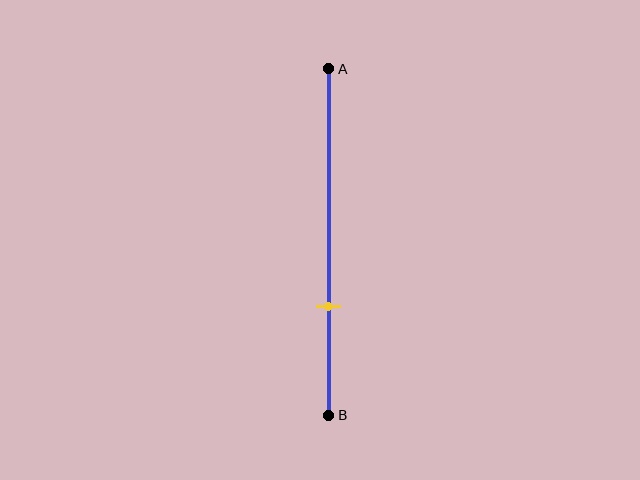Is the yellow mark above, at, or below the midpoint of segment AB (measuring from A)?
The yellow mark is below the midpoint of segment AB.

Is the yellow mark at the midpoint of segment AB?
No, the mark is at about 70% from A, not at the 50% midpoint.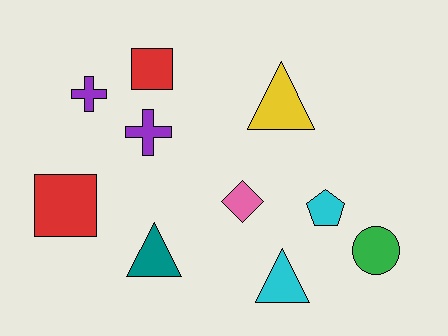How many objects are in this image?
There are 10 objects.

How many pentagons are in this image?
There is 1 pentagon.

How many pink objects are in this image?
There is 1 pink object.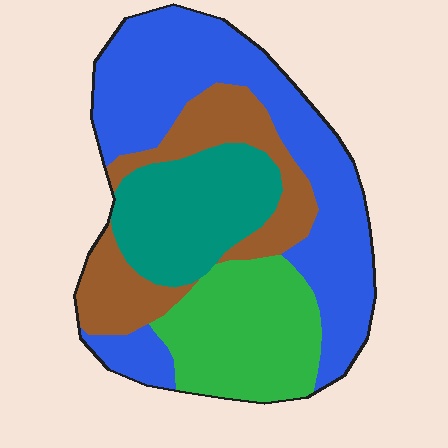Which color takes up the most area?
Blue, at roughly 40%.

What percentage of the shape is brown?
Brown takes up less than a quarter of the shape.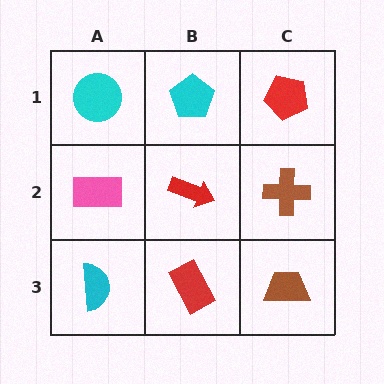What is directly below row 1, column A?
A pink rectangle.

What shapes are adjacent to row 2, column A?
A cyan circle (row 1, column A), a cyan semicircle (row 3, column A), a red arrow (row 2, column B).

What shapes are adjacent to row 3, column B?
A red arrow (row 2, column B), a cyan semicircle (row 3, column A), a brown trapezoid (row 3, column C).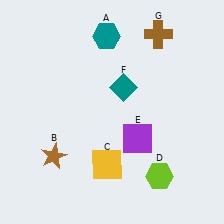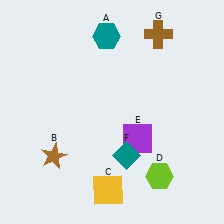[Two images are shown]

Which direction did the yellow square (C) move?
The yellow square (C) moved down.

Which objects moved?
The objects that moved are: the yellow square (C), the teal diamond (F).